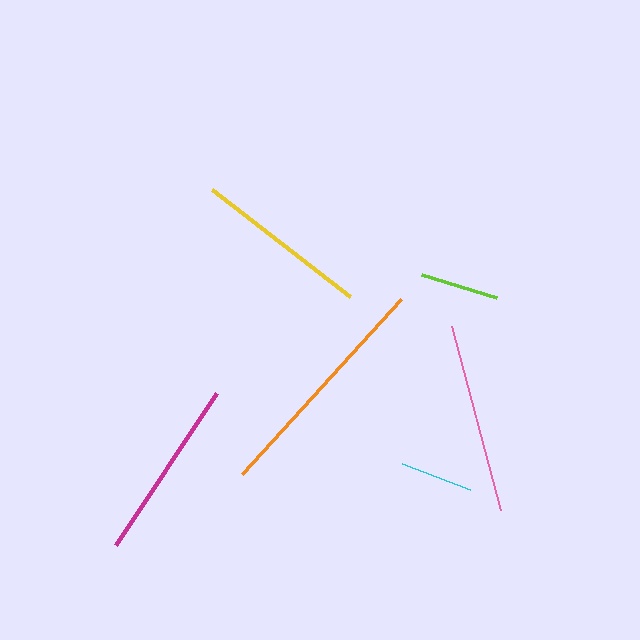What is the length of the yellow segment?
The yellow segment is approximately 175 pixels long.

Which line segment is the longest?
The orange line is the longest at approximately 236 pixels.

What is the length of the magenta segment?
The magenta segment is approximately 182 pixels long.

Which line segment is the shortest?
The cyan line is the shortest at approximately 72 pixels.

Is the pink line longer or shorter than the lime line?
The pink line is longer than the lime line.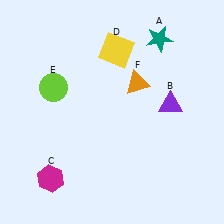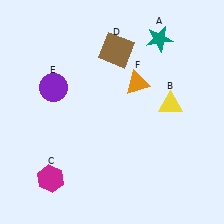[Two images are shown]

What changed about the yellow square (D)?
In Image 1, D is yellow. In Image 2, it changed to brown.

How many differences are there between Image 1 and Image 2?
There are 3 differences between the two images.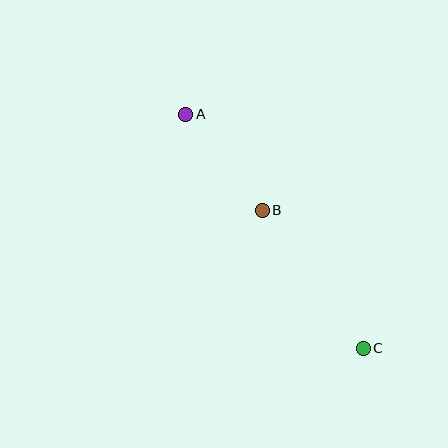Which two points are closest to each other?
Points A and B are closest to each other.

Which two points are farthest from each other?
Points A and C are farthest from each other.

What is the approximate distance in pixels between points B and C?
The distance between B and C is approximately 171 pixels.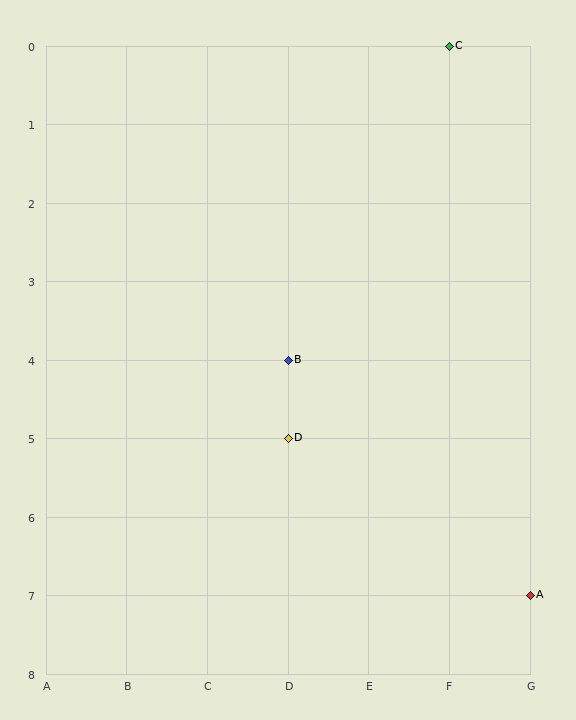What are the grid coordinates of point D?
Point D is at grid coordinates (D, 5).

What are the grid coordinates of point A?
Point A is at grid coordinates (G, 7).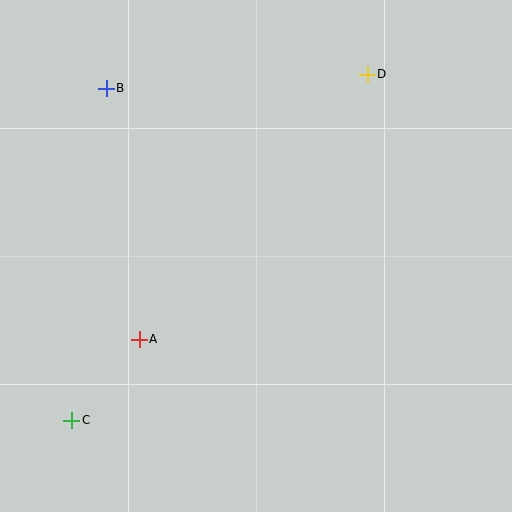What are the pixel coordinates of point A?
Point A is at (139, 339).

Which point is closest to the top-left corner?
Point B is closest to the top-left corner.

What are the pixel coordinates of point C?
Point C is at (72, 420).